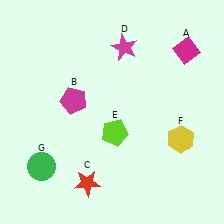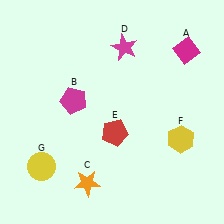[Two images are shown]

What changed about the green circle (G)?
In Image 1, G is green. In Image 2, it changed to yellow.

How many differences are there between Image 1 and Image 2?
There are 3 differences between the two images.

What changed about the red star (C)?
In Image 1, C is red. In Image 2, it changed to orange.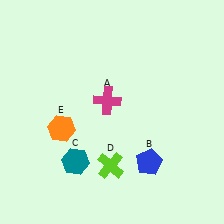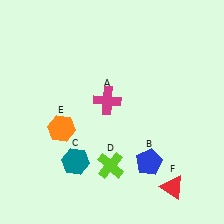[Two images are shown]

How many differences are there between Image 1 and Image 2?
There is 1 difference between the two images.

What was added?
A red triangle (F) was added in Image 2.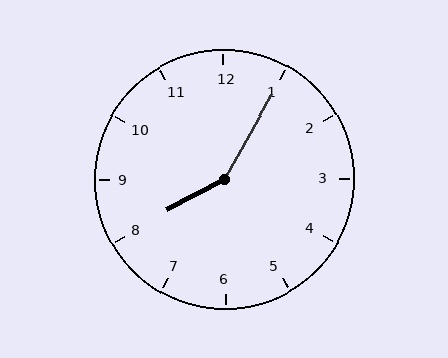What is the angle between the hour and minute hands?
Approximately 148 degrees.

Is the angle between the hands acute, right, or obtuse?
It is obtuse.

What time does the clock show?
8:05.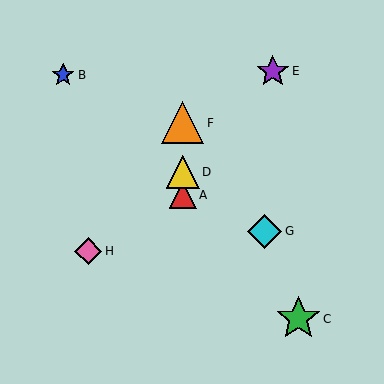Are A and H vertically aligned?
No, A is at x≈183 and H is at x≈88.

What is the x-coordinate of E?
Object E is at x≈273.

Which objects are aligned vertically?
Objects A, D, F are aligned vertically.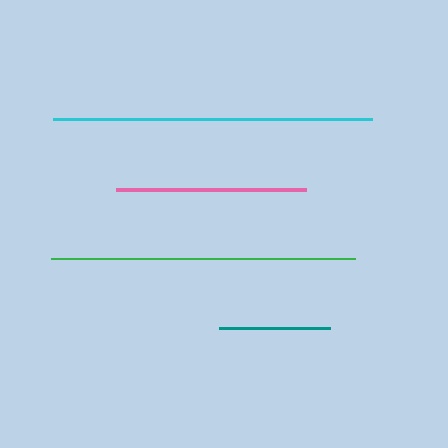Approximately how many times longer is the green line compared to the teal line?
The green line is approximately 2.7 times the length of the teal line.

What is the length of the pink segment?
The pink segment is approximately 190 pixels long.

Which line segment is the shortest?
The teal line is the shortest at approximately 111 pixels.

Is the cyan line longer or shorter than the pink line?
The cyan line is longer than the pink line.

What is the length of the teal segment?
The teal segment is approximately 111 pixels long.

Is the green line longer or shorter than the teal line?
The green line is longer than the teal line.